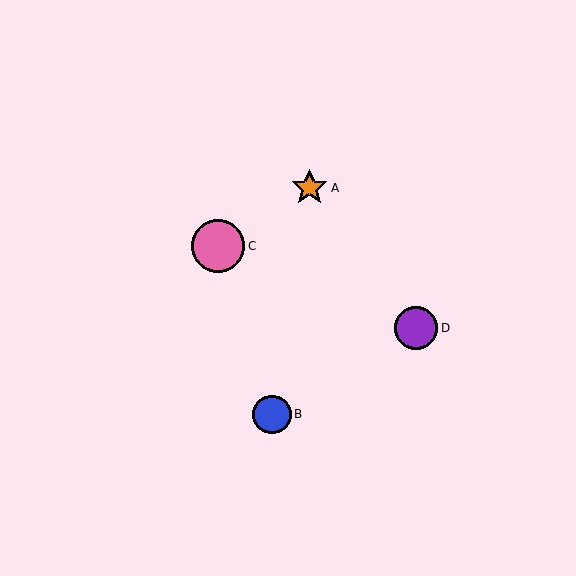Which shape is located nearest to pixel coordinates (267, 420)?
The blue circle (labeled B) at (272, 414) is nearest to that location.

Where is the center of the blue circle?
The center of the blue circle is at (272, 414).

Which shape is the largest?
The pink circle (labeled C) is the largest.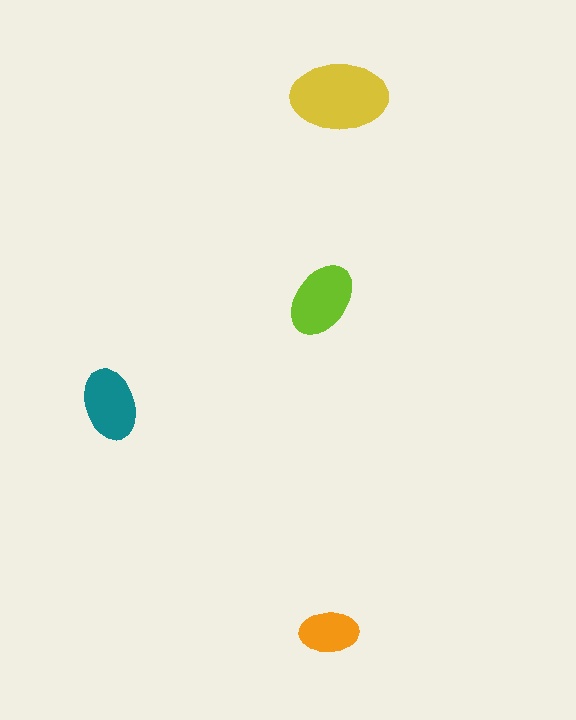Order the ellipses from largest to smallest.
the yellow one, the lime one, the teal one, the orange one.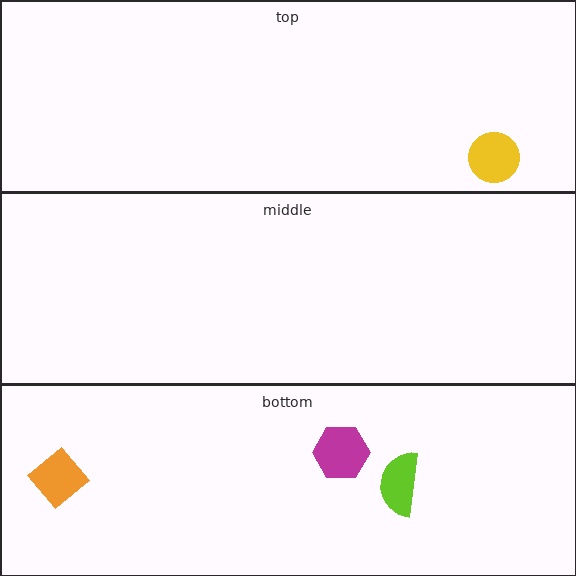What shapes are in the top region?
The yellow circle.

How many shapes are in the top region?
1.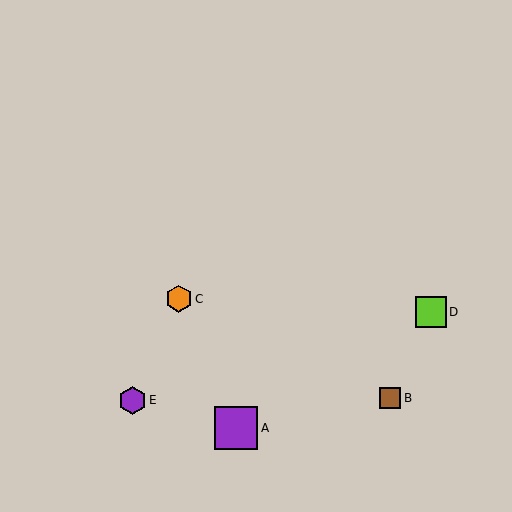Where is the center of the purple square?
The center of the purple square is at (236, 428).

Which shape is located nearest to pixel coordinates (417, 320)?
The lime square (labeled D) at (431, 312) is nearest to that location.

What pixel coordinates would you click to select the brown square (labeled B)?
Click at (390, 398) to select the brown square B.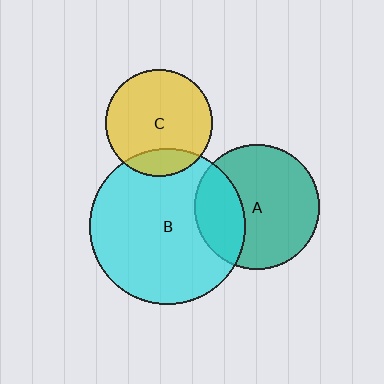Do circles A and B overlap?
Yes.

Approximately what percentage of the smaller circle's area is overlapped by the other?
Approximately 30%.